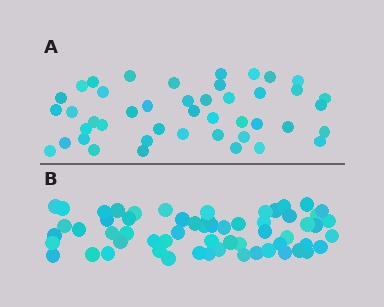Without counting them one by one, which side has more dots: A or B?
Region B (the bottom region) has more dots.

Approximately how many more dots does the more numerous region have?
Region B has approximately 15 more dots than region A.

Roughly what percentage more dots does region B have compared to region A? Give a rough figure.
About 35% more.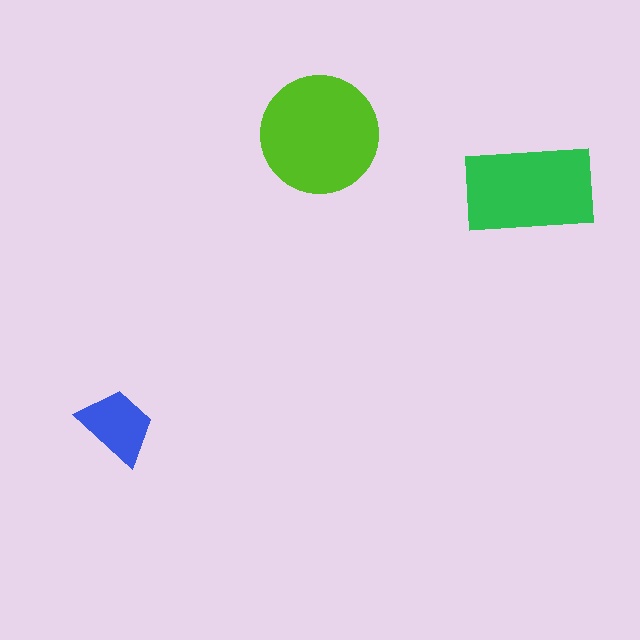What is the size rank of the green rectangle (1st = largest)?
2nd.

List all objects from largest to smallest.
The lime circle, the green rectangle, the blue trapezoid.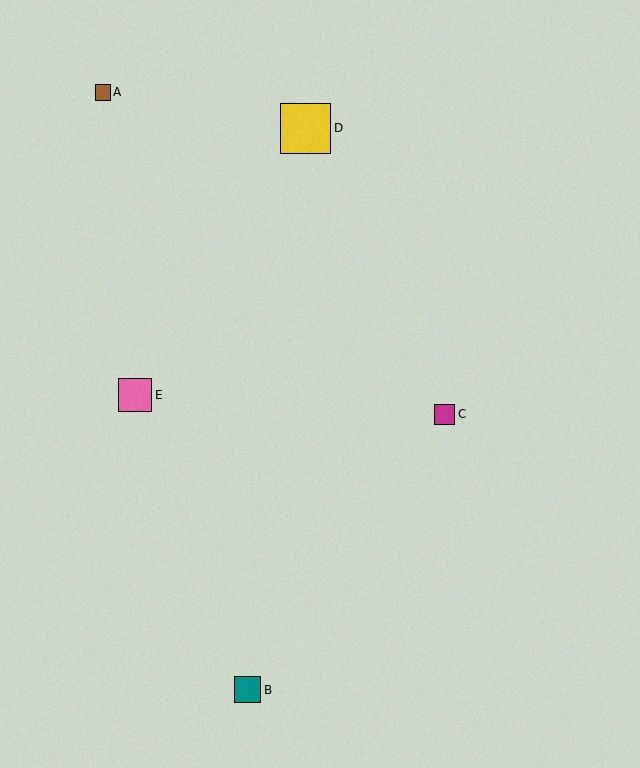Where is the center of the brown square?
The center of the brown square is at (103, 92).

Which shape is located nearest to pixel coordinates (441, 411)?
The magenta square (labeled C) at (445, 414) is nearest to that location.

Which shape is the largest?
The yellow square (labeled D) is the largest.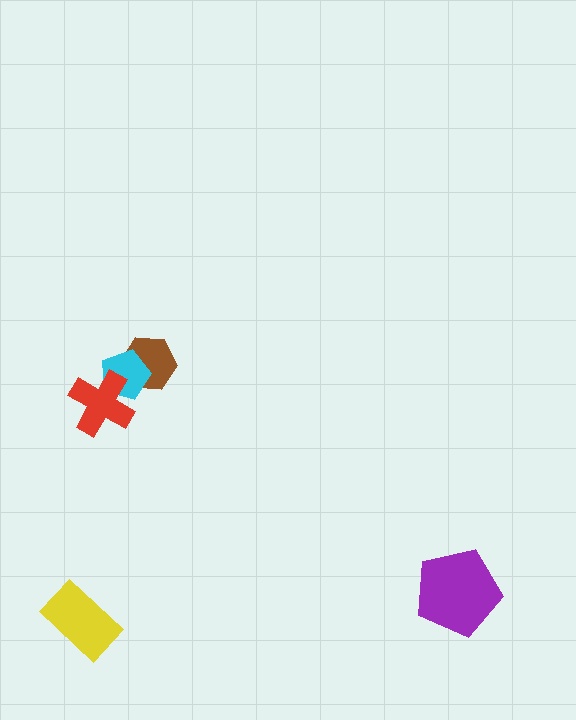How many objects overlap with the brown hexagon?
1 object overlaps with the brown hexagon.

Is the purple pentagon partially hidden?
No, no other shape covers it.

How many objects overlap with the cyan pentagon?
2 objects overlap with the cyan pentagon.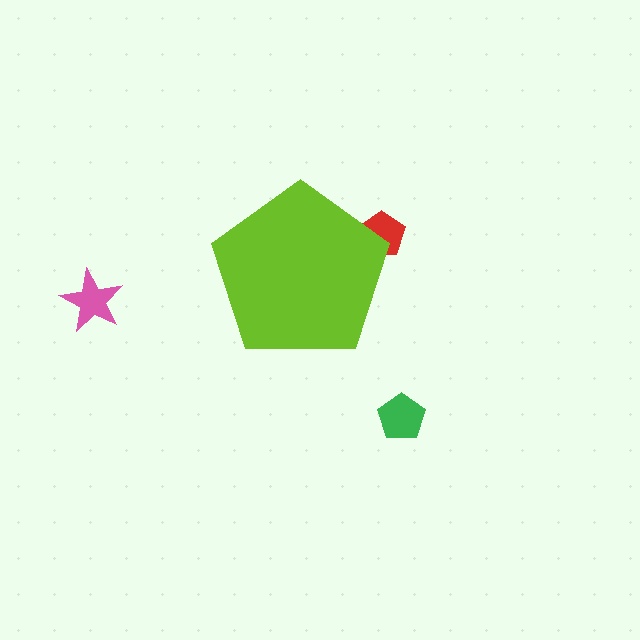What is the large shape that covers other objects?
A lime pentagon.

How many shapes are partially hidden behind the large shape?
1 shape is partially hidden.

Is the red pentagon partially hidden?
Yes, the red pentagon is partially hidden behind the lime pentagon.